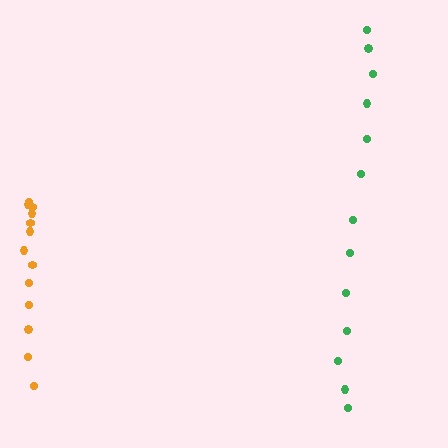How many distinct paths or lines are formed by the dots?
There are 2 distinct paths.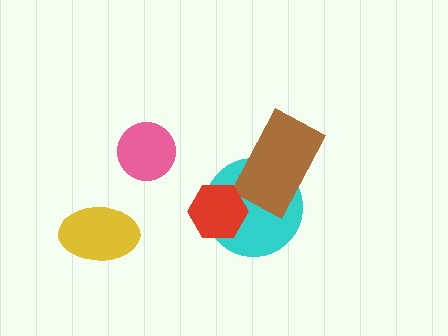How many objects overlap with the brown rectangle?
1 object overlaps with the brown rectangle.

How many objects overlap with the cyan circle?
2 objects overlap with the cyan circle.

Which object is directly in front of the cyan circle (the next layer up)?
The brown rectangle is directly in front of the cyan circle.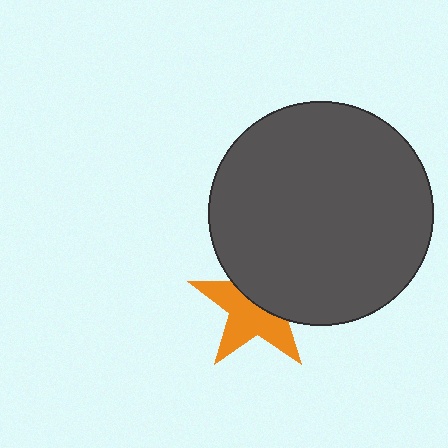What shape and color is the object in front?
The object in front is a dark gray circle.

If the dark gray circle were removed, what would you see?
You would see the complete orange star.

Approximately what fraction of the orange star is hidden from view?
Roughly 45% of the orange star is hidden behind the dark gray circle.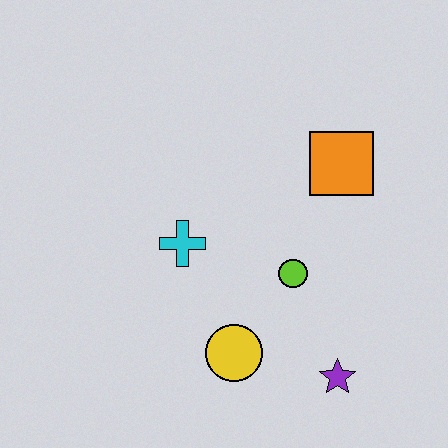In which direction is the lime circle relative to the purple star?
The lime circle is above the purple star.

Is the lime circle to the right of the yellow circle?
Yes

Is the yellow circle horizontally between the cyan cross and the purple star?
Yes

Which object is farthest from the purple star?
The orange square is farthest from the purple star.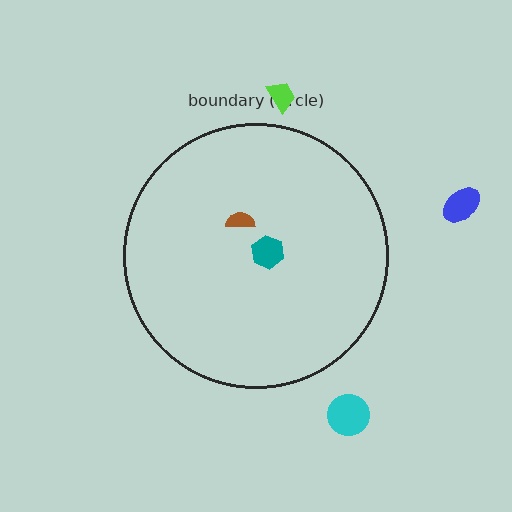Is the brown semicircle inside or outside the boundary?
Inside.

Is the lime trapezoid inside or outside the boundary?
Outside.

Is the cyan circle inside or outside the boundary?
Outside.